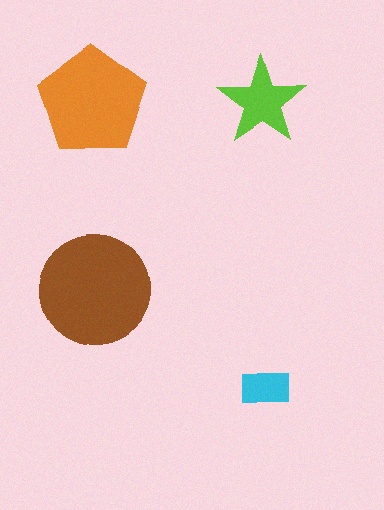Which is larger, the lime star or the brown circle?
The brown circle.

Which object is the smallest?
The cyan rectangle.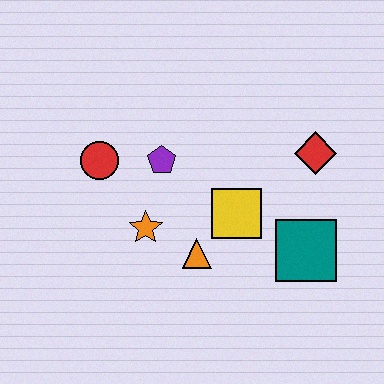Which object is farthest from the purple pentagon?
The teal square is farthest from the purple pentagon.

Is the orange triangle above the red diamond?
No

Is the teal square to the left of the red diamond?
Yes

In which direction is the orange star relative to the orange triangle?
The orange star is to the left of the orange triangle.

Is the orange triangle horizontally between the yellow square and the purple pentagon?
Yes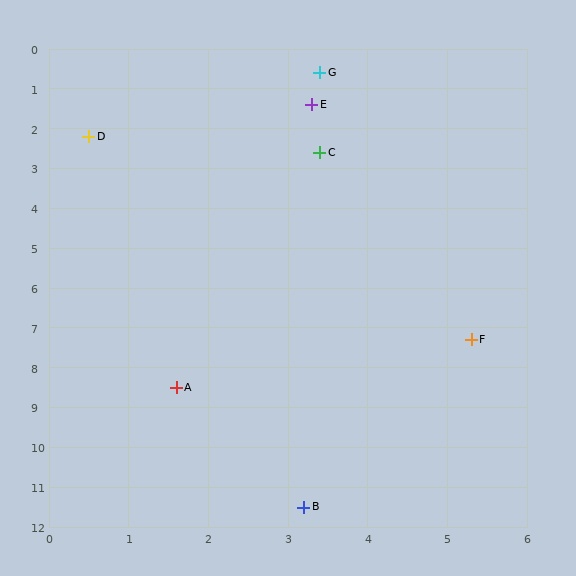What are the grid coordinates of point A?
Point A is at approximately (1.6, 8.5).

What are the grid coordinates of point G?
Point G is at approximately (3.4, 0.6).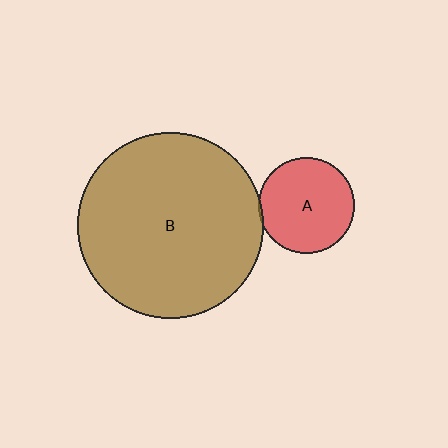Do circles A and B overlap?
Yes.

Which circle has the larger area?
Circle B (brown).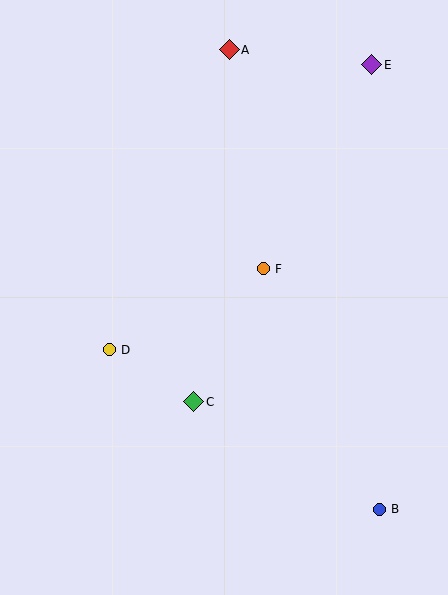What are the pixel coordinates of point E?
Point E is at (372, 65).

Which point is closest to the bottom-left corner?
Point D is closest to the bottom-left corner.